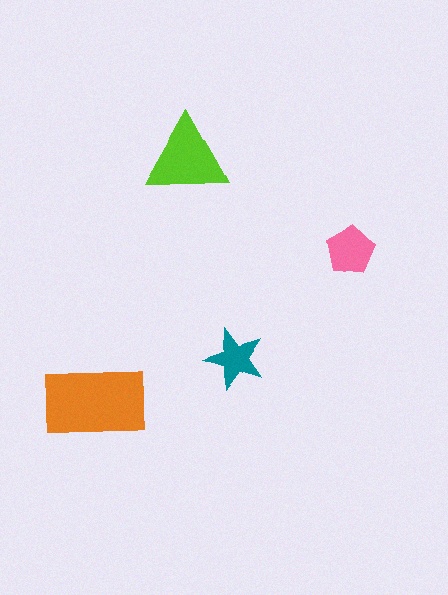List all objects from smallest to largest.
The teal star, the pink pentagon, the lime triangle, the orange rectangle.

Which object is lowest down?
The orange rectangle is bottommost.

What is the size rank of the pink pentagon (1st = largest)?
3rd.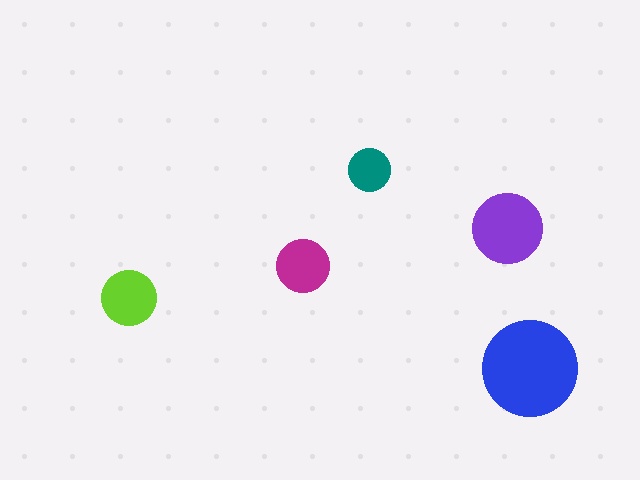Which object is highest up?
The teal circle is topmost.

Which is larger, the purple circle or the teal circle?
The purple one.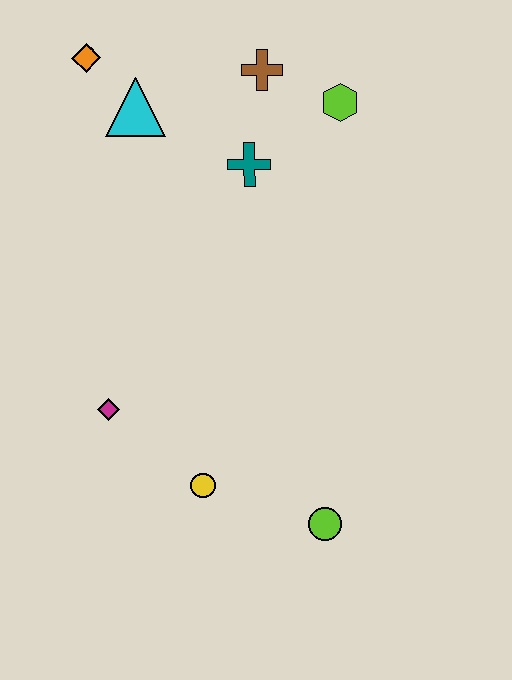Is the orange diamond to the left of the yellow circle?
Yes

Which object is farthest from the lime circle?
The orange diamond is farthest from the lime circle.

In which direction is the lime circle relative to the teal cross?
The lime circle is below the teal cross.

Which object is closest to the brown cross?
The lime hexagon is closest to the brown cross.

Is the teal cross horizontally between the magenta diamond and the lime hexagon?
Yes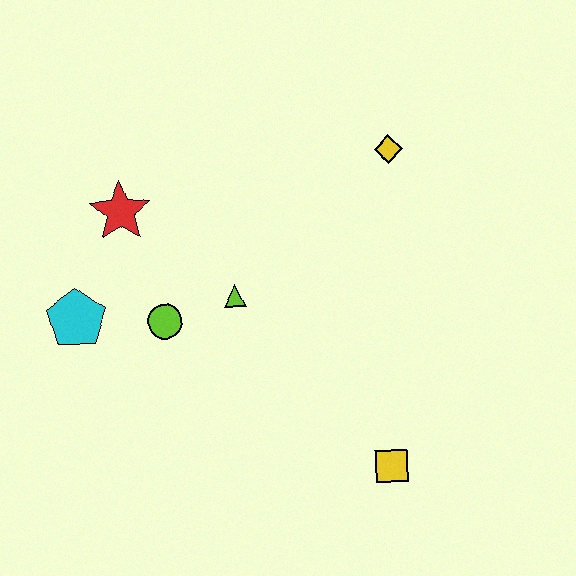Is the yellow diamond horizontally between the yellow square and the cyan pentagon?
No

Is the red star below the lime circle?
No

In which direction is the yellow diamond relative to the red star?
The yellow diamond is to the right of the red star.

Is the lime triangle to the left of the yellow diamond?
Yes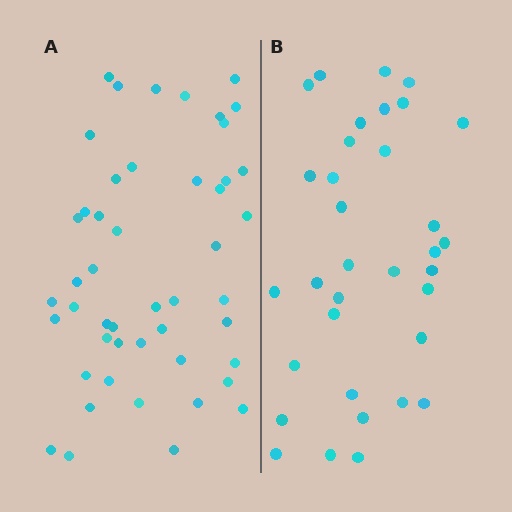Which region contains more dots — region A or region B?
Region A (the left region) has more dots.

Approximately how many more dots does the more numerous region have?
Region A has approximately 15 more dots than region B.